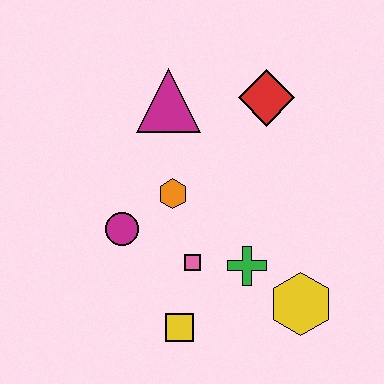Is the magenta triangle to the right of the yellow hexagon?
No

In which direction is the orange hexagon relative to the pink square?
The orange hexagon is above the pink square.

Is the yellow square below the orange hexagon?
Yes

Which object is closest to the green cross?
The pink square is closest to the green cross.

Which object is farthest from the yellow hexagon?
The magenta triangle is farthest from the yellow hexagon.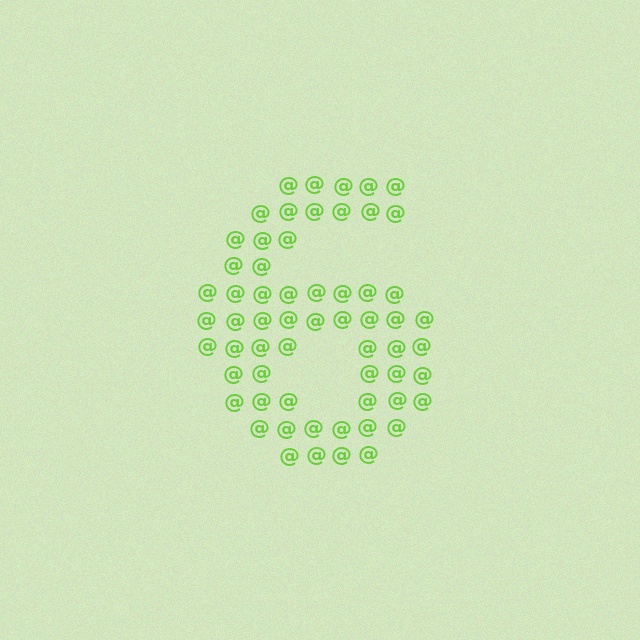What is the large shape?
The large shape is the digit 6.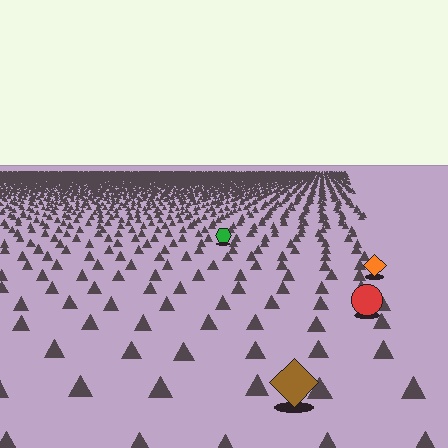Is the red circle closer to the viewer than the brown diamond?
No. The brown diamond is closer — you can tell from the texture gradient: the ground texture is coarser near it.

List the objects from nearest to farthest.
From nearest to farthest: the brown diamond, the red circle, the orange diamond, the green hexagon.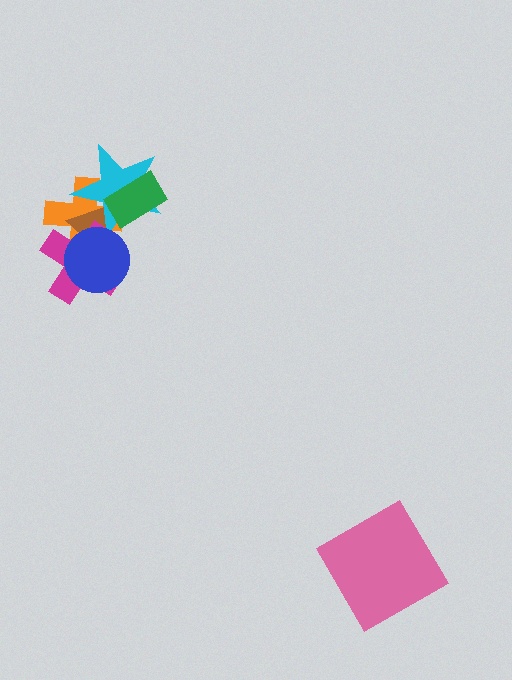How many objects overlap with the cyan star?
3 objects overlap with the cyan star.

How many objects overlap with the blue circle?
3 objects overlap with the blue circle.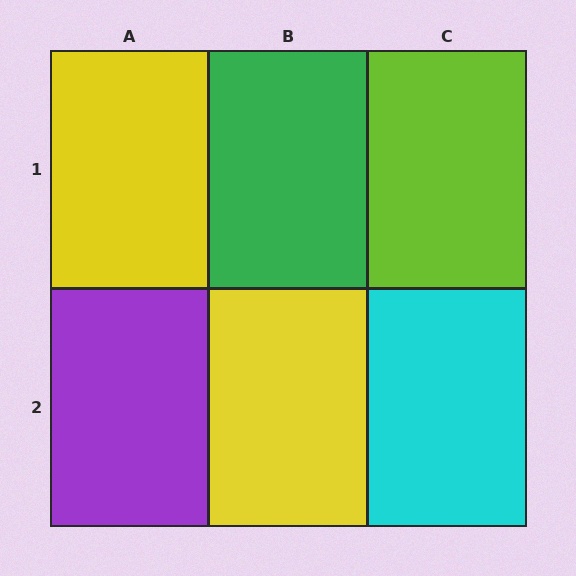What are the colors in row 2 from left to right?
Purple, yellow, cyan.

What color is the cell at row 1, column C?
Lime.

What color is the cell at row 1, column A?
Yellow.